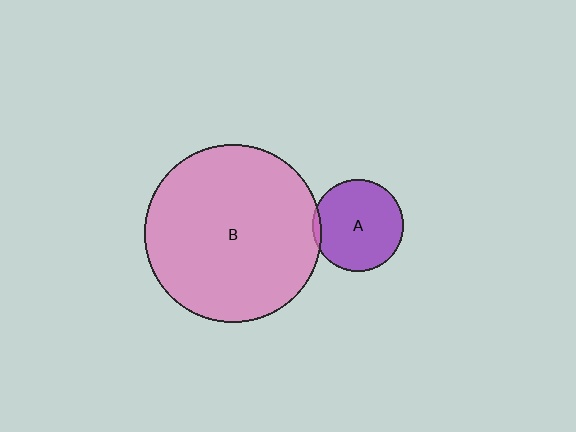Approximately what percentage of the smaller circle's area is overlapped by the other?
Approximately 5%.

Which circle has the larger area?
Circle B (pink).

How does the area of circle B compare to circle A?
Approximately 3.7 times.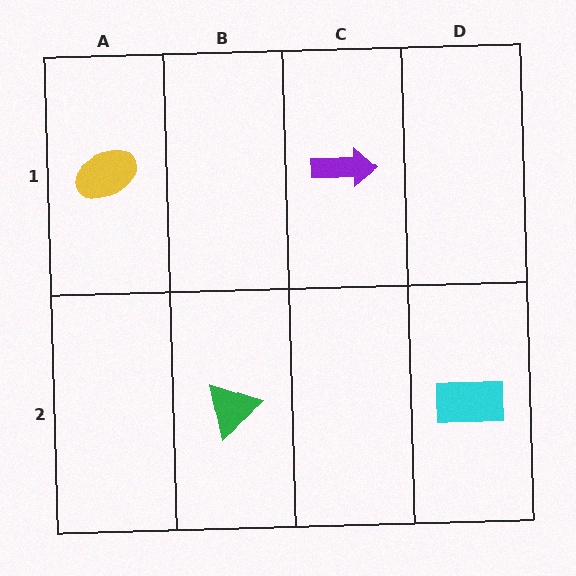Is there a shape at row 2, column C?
No, that cell is empty.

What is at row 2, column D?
A cyan rectangle.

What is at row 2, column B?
A green triangle.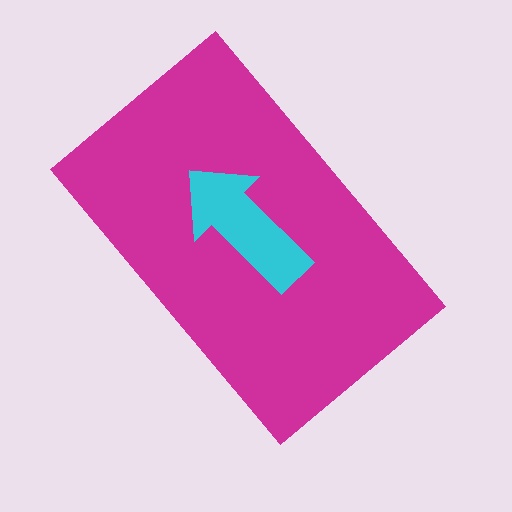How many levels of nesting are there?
2.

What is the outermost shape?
The magenta rectangle.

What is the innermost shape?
The cyan arrow.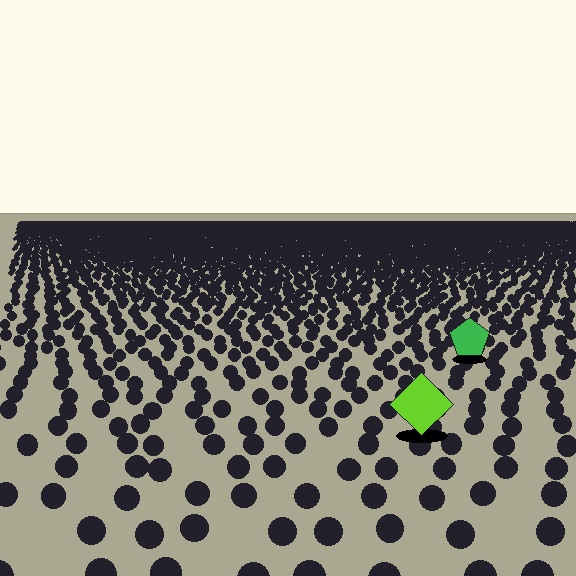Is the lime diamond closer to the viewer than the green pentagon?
Yes. The lime diamond is closer — you can tell from the texture gradient: the ground texture is coarser near it.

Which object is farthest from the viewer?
The green pentagon is farthest from the viewer. It appears smaller and the ground texture around it is denser.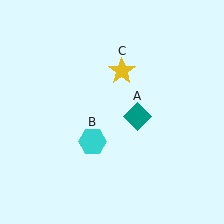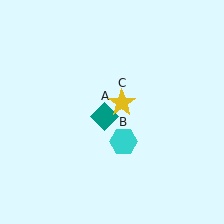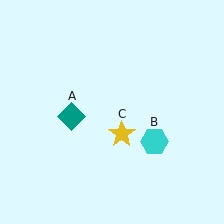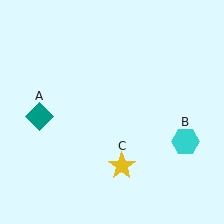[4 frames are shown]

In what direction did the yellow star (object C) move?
The yellow star (object C) moved down.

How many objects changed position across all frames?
3 objects changed position: teal diamond (object A), cyan hexagon (object B), yellow star (object C).